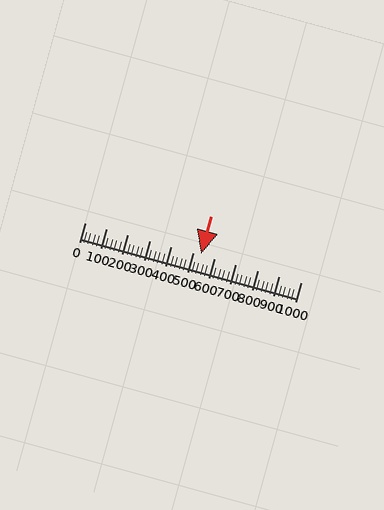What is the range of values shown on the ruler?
The ruler shows values from 0 to 1000.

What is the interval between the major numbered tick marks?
The major tick marks are spaced 100 units apart.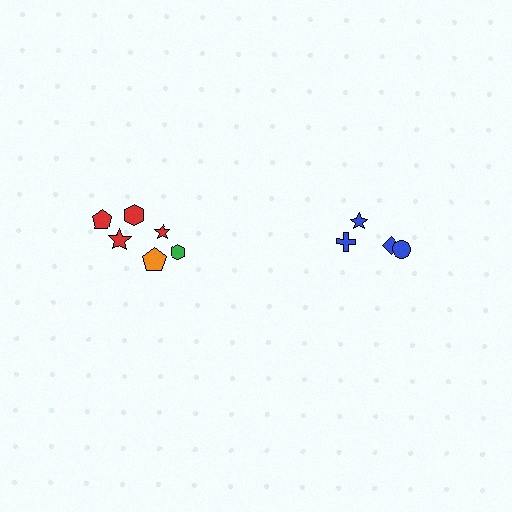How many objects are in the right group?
There are 4 objects.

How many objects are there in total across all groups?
There are 10 objects.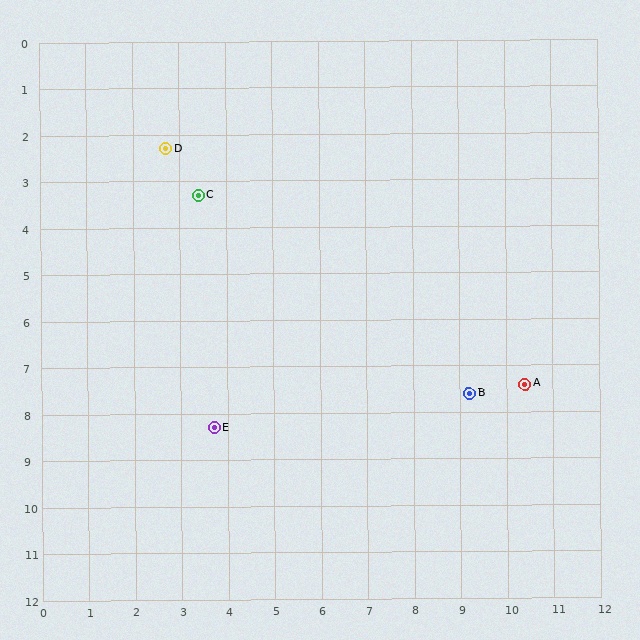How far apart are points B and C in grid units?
Points B and C are about 7.2 grid units apart.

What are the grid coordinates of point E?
Point E is at approximately (3.7, 8.3).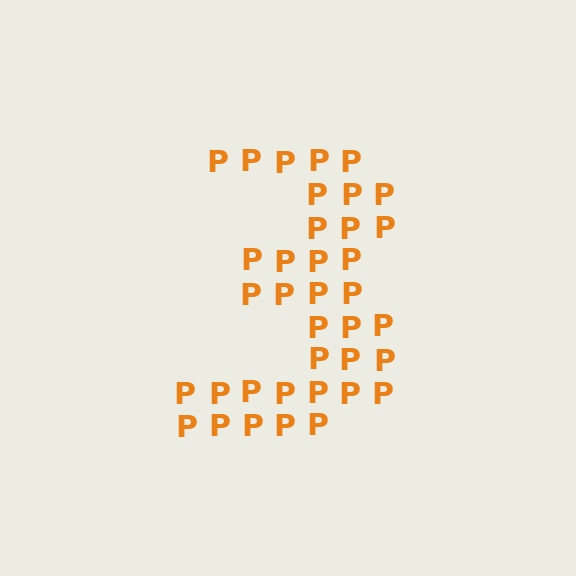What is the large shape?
The large shape is the digit 3.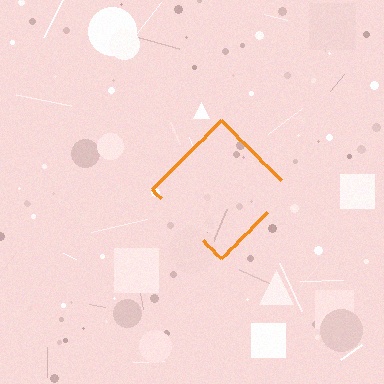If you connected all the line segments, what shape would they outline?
They would outline a diamond.